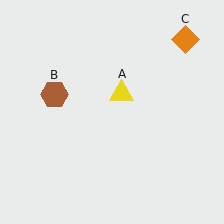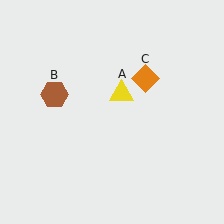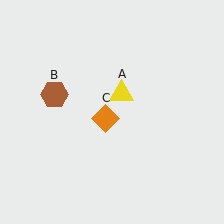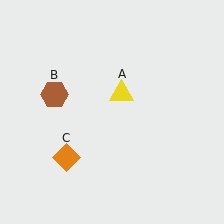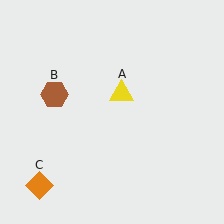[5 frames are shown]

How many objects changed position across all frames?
1 object changed position: orange diamond (object C).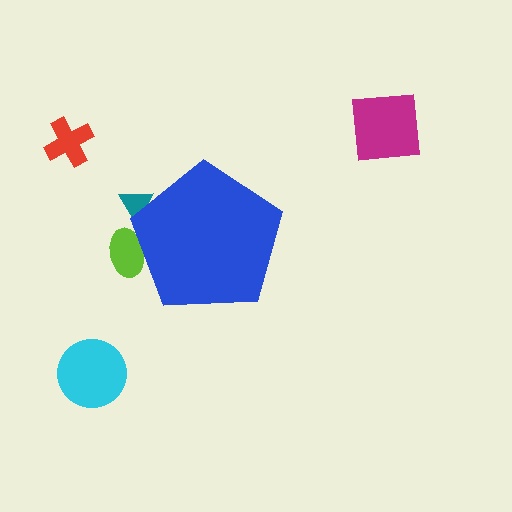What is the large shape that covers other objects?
A blue pentagon.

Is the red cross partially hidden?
No, the red cross is fully visible.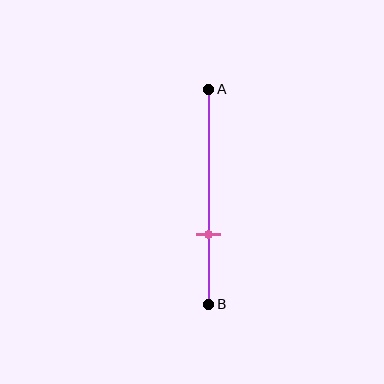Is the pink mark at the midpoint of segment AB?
No, the mark is at about 70% from A, not at the 50% midpoint.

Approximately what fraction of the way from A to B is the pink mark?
The pink mark is approximately 70% of the way from A to B.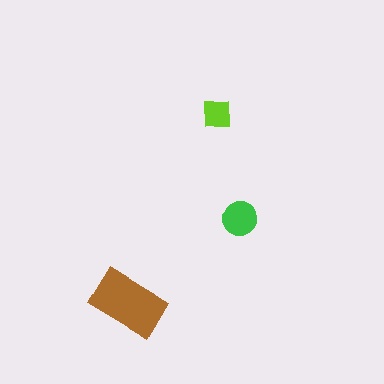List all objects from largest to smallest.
The brown rectangle, the green circle, the lime square.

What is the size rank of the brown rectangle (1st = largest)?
1st.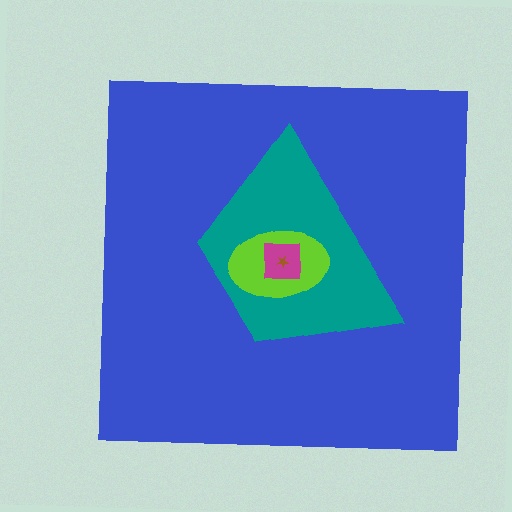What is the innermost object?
The brown star.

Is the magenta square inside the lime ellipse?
Yes.